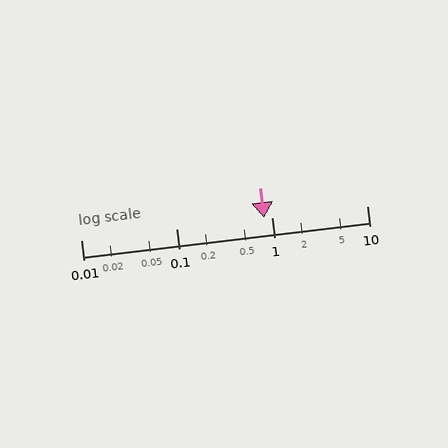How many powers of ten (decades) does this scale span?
The scale spans 3 decades, from 0.01 to 10.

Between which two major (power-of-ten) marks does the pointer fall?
The pointer is between 0.1 and 1.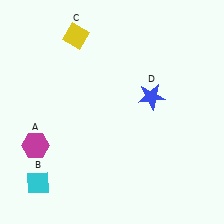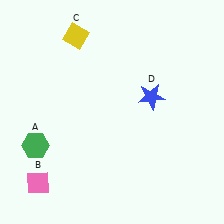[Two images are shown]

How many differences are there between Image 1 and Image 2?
There are 2 differences between the two images.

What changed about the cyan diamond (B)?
In Image 1, B is cyan. In Image 2, it changed to pink.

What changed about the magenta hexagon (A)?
In Image 1, A is magenta. In Image 2, it changed to green.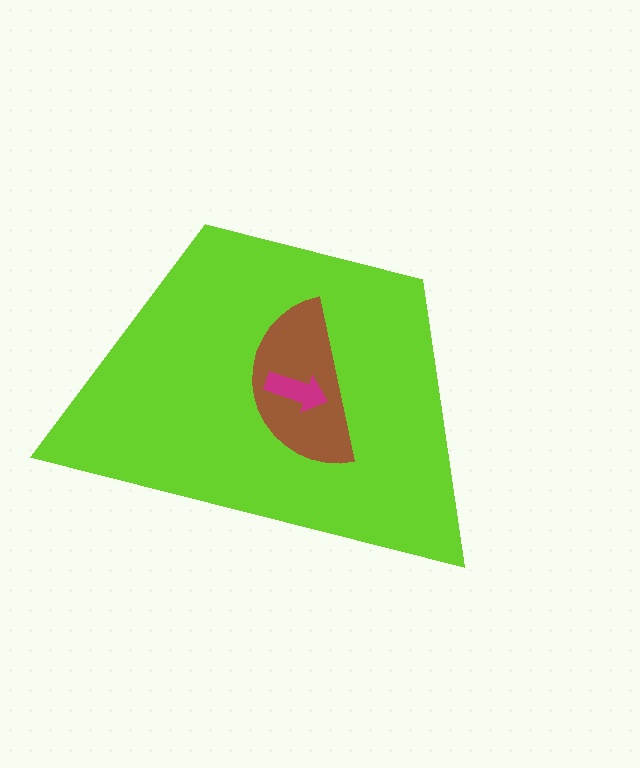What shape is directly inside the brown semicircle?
The magenta arrow.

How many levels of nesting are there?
3.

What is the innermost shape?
The magenta arrow.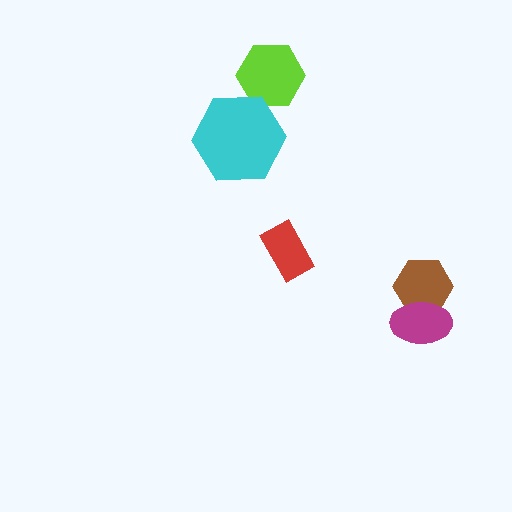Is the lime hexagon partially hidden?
Yes, it is partially covered by another shape.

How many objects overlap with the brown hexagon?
1 object overlaps with the brown hexagon.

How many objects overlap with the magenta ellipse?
1 object overlaps with the magenta ellipse.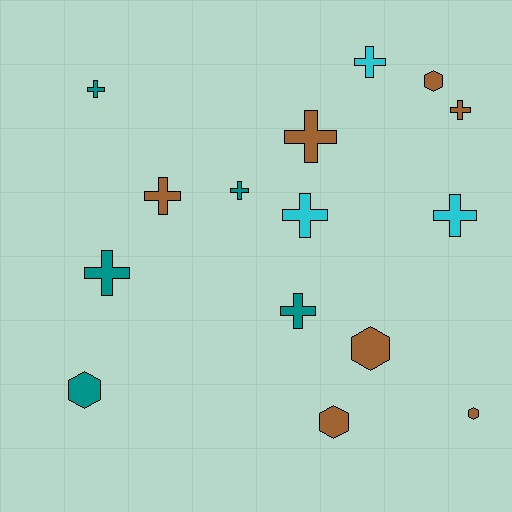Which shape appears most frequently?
Cross, with 10 objects.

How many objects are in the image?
There are 15 objects.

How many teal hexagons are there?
There is 1 teal hexagon.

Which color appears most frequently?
Brown, with 7 objects.